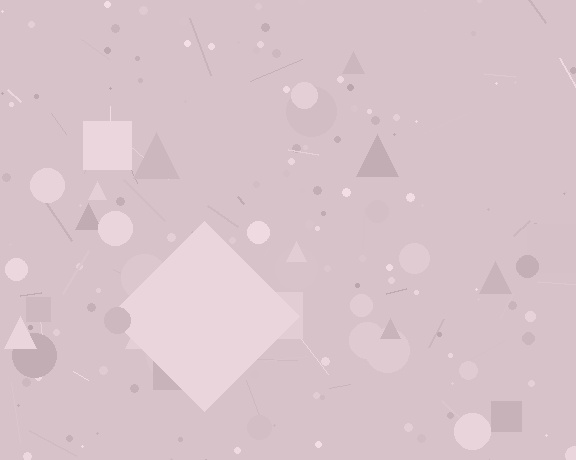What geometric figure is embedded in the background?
A diamond is embedded in the background.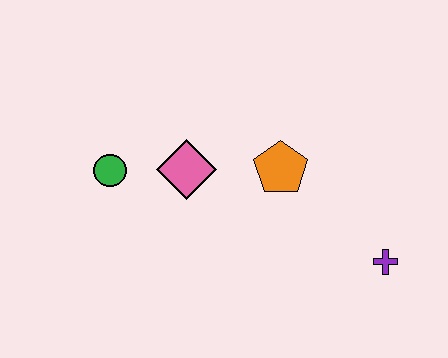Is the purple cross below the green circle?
Yes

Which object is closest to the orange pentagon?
The pink diamond is closest to the orange pentagon.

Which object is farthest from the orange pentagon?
The green circle is farthest from the orange pentagon.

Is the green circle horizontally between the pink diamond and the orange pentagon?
No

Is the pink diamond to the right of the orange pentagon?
No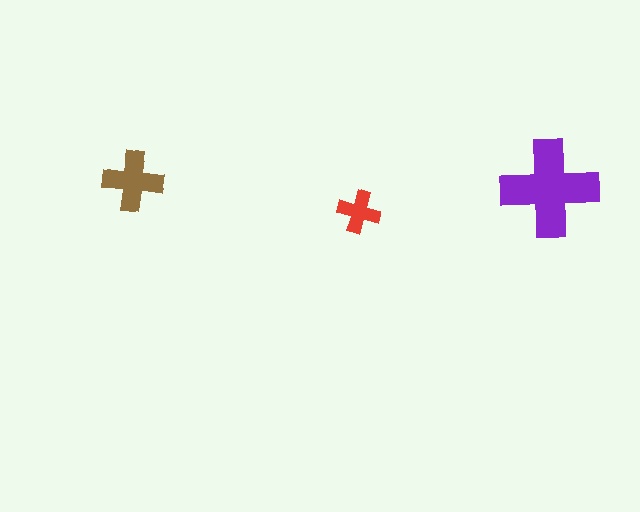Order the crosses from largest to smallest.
the purple one, the brown one, the red one.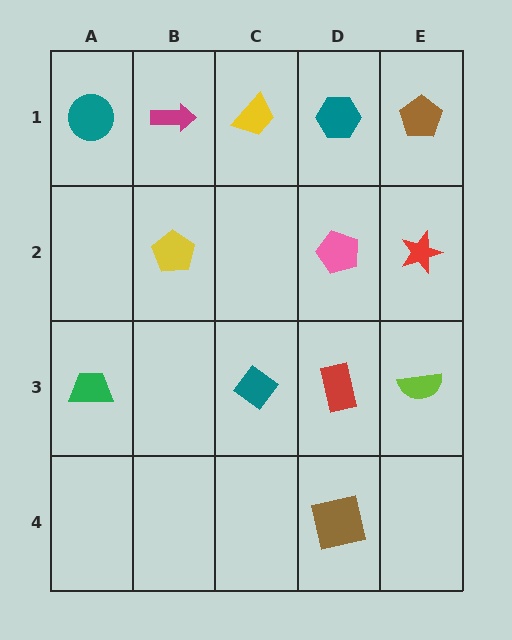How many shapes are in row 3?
4 shapes.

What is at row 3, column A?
A green trapezoid.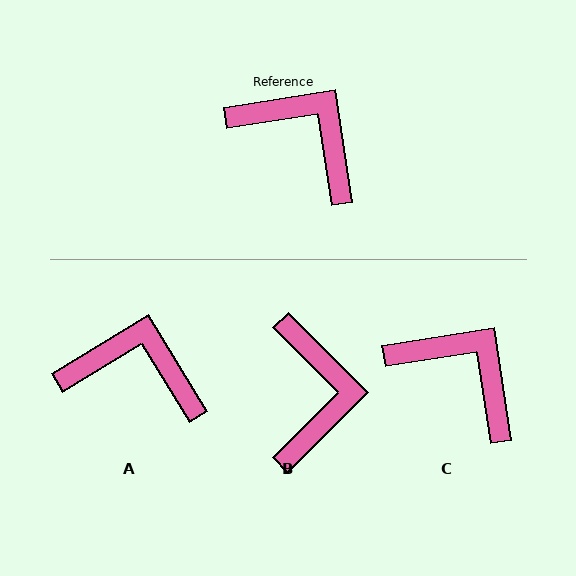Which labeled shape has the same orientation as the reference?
C.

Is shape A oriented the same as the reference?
No, it is off by about 23 degrees.